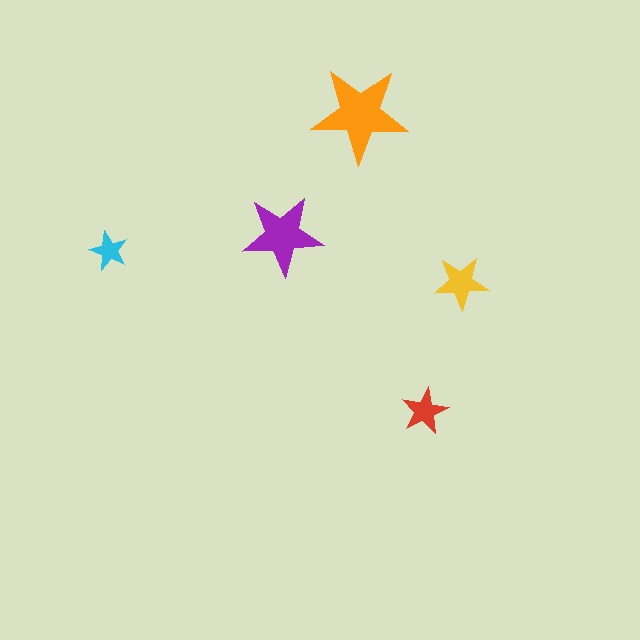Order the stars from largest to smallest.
the orange one, the purple one, the yellow one, the red one, the cyan one.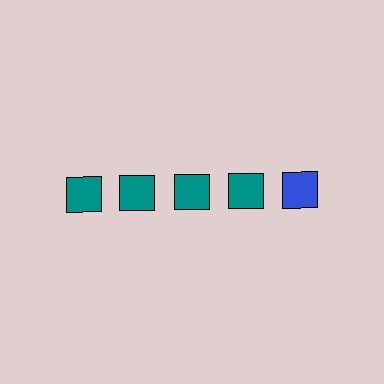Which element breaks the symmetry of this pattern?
The blue square in the top row, rightmost column breaks the symmetry. All other shapes are teal squares.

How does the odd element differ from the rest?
It has a different color: blue instead of teal.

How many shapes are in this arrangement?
There are 5 shapes arranged in a grid pattern.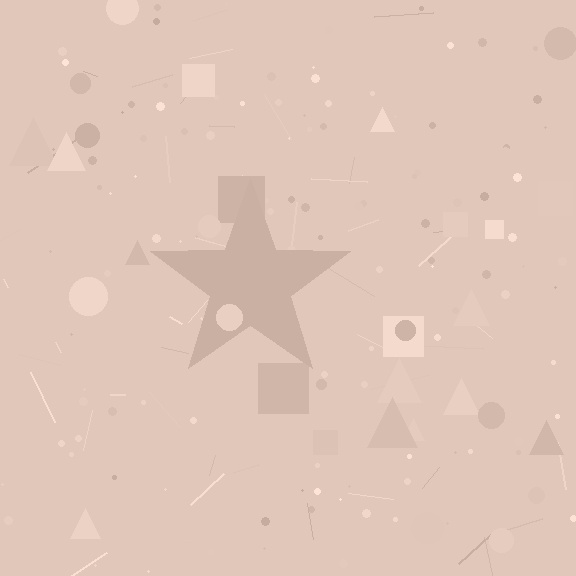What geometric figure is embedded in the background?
A star is embedded in the background.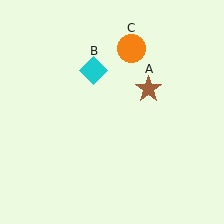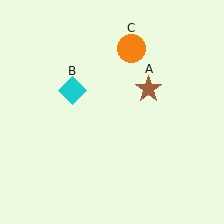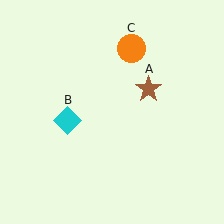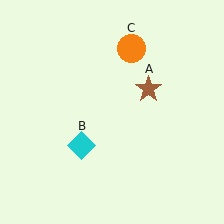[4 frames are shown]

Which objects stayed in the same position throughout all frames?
Brown star (object A) and orange circle (object C) remained stationary.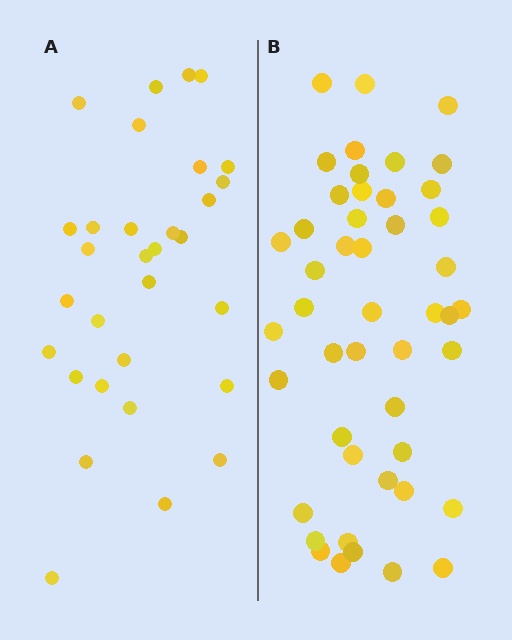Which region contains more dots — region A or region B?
Region B (the right region) has more dots.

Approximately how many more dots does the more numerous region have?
Region B has approximately 15 more dots than region A.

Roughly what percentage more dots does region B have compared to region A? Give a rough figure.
About 50% more.